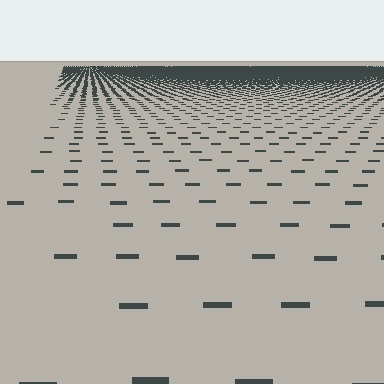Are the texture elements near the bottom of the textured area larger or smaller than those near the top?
Larger. Near the bottom, elements are closer to the viewer and appear at a bigger on-screen size.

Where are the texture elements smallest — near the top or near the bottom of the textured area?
Near the top.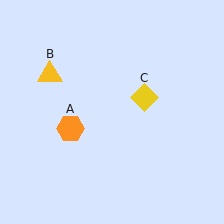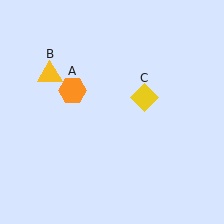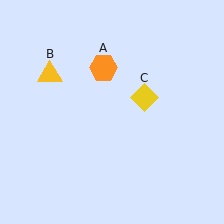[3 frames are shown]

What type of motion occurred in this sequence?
The orange hexagon (object A) rotated clockwise around the center of the scene.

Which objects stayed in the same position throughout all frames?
Yellow triangle (object B) and yellow diamond (object C) remained stationary.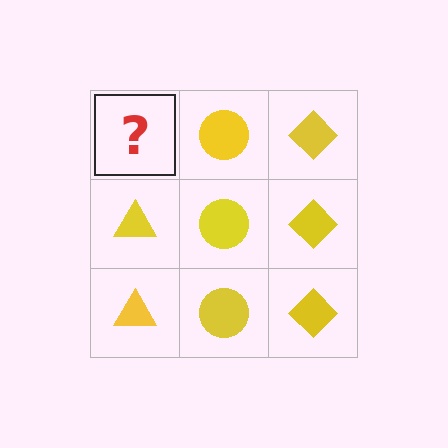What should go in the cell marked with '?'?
The missing cell should contain a yellow triangle.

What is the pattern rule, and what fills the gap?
The rule is that each column has a consistent shape. The gap should be filled with a yellow triangle.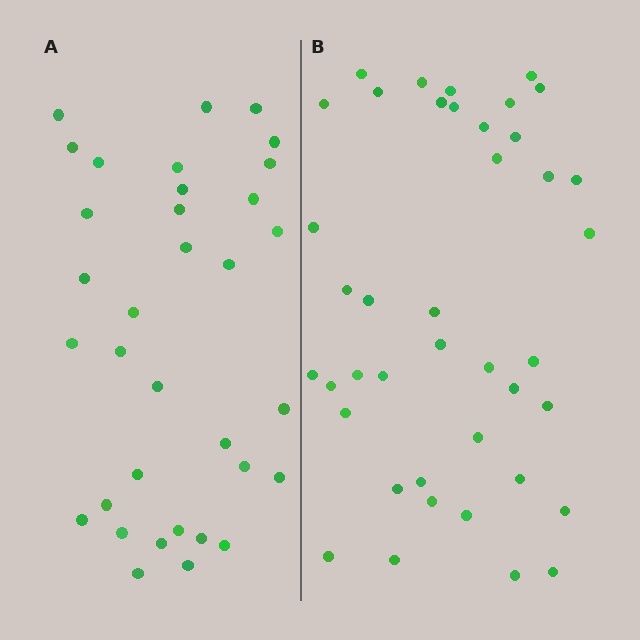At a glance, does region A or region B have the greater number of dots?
Region B (the right region) has more dots.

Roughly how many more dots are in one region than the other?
Region B has roughly 8 or so more dots than region A.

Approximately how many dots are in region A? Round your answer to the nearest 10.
About 30 dots. (The exact count is 34, which rounds to 30.)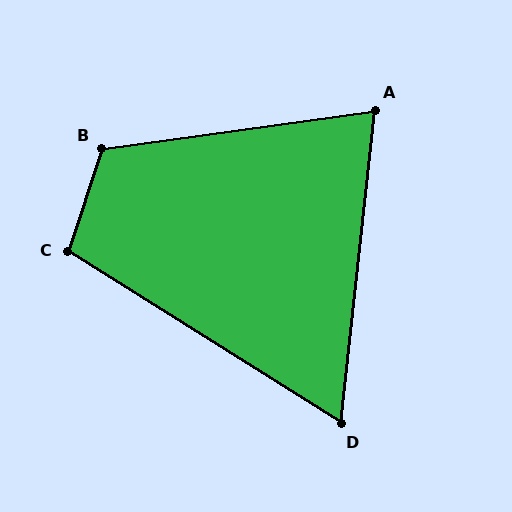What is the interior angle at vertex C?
Approximately 104 degrees (obtuse).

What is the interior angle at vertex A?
Approximately 76 degrees (acute).